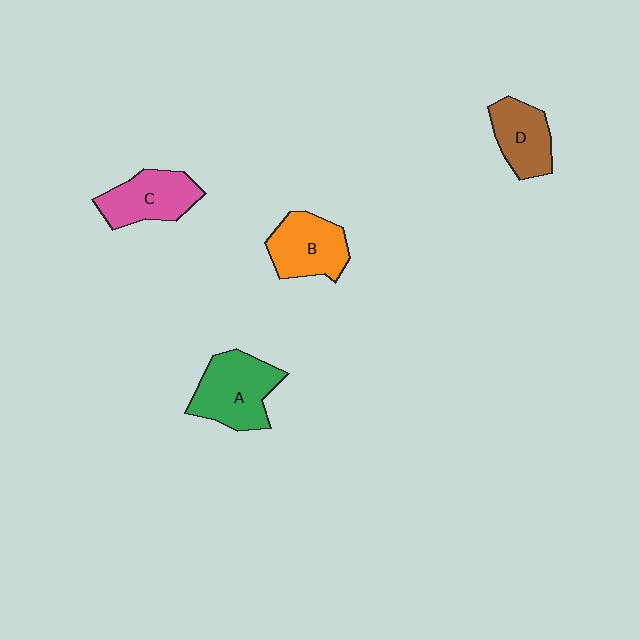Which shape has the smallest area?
Shape D (brown).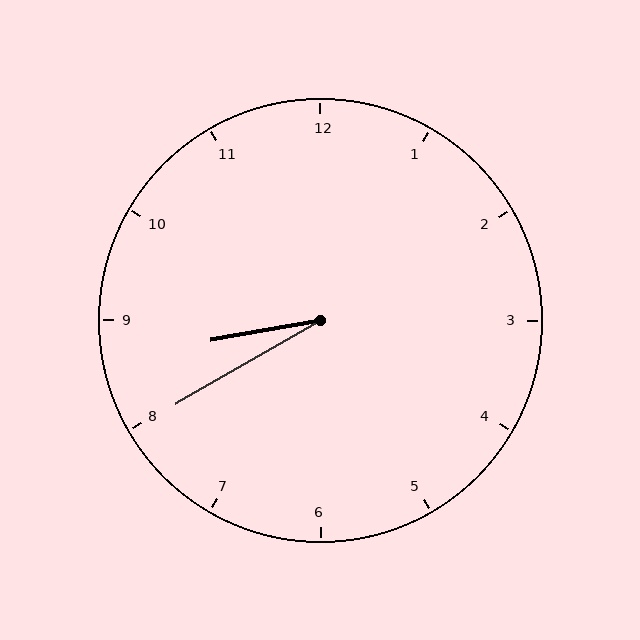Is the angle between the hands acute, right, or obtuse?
It is acute.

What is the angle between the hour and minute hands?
Approximately 20 degrees.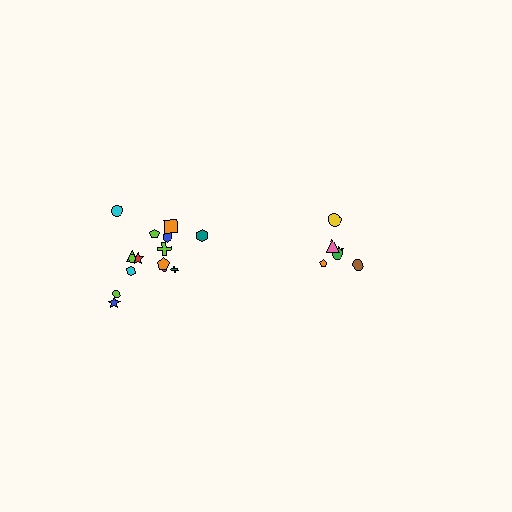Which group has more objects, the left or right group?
The left group.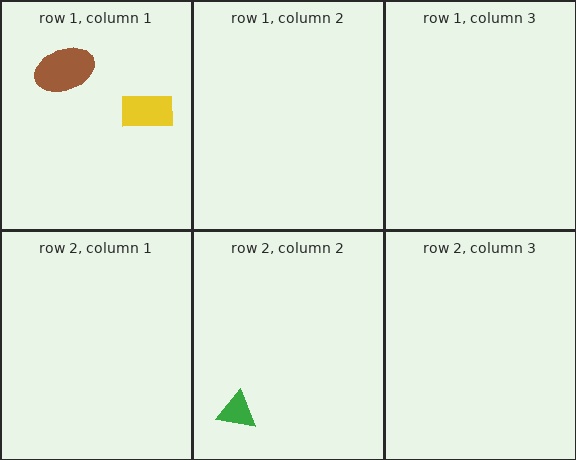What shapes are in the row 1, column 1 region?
The brown ellipse, the yellow rectangle.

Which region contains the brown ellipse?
The row 1, column 1 region.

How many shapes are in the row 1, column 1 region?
2.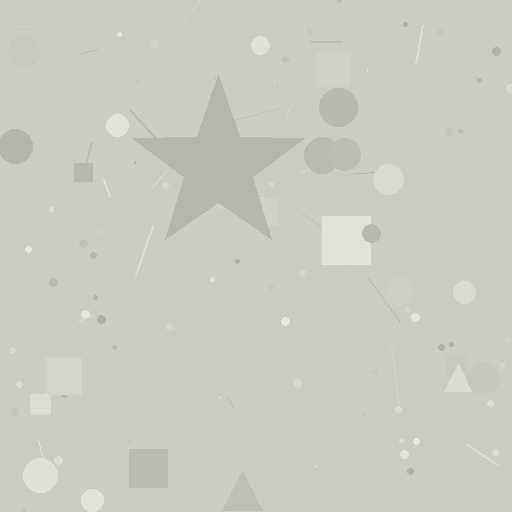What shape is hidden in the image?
A star is hidden in the image.